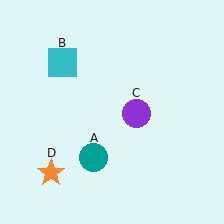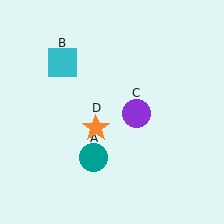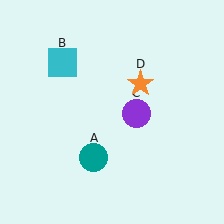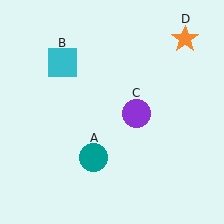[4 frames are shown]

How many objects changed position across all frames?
1 object changed position: orange star (object D).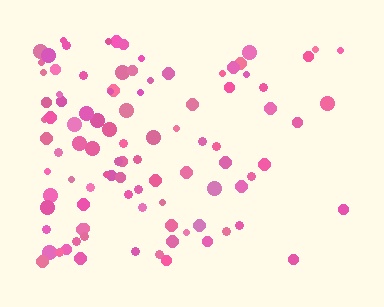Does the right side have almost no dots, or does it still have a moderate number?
Still a moderate number, just noticeably fewer than the left.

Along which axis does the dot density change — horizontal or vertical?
Horizontal.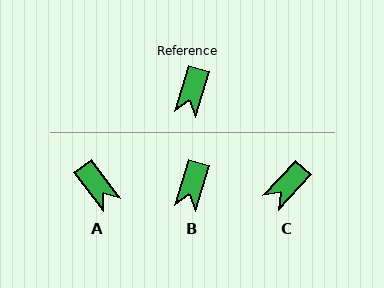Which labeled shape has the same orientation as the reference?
B.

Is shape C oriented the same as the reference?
No, it is off by about 26 degrees.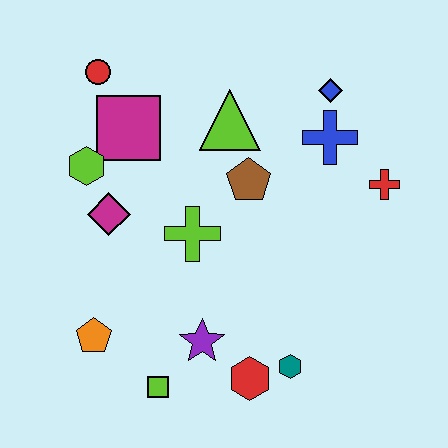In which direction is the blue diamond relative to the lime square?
The blue diamond is above the lime square.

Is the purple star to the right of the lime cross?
Yes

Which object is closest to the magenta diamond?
The lime hexagon is closest to the magenta diamond.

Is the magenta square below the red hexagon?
No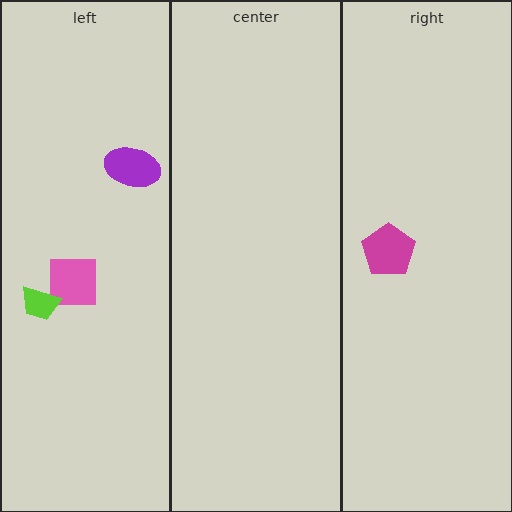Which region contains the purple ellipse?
The left region.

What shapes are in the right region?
The magenta pentagon.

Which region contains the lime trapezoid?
The left region.